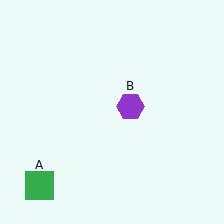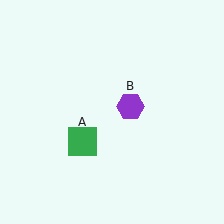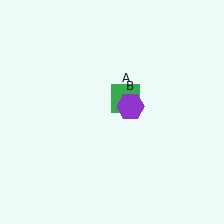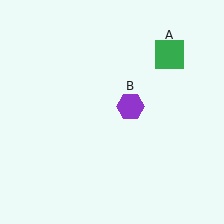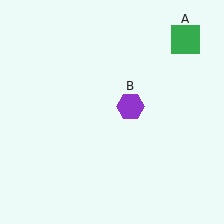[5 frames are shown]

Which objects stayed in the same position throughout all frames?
Purple hexagon (object B) remained stationary.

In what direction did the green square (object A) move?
The green square (object A) moved up and to the right.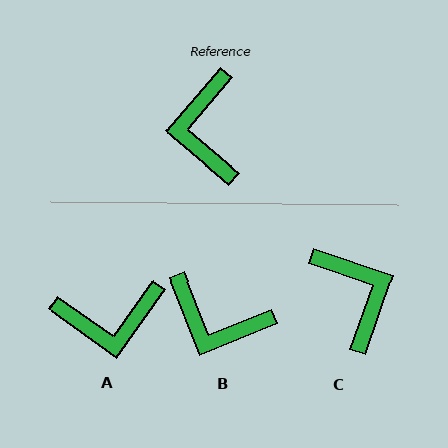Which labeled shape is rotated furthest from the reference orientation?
C, about 159 degrees away.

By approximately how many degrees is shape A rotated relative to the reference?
Approximately 95 degrees counter-clockwise.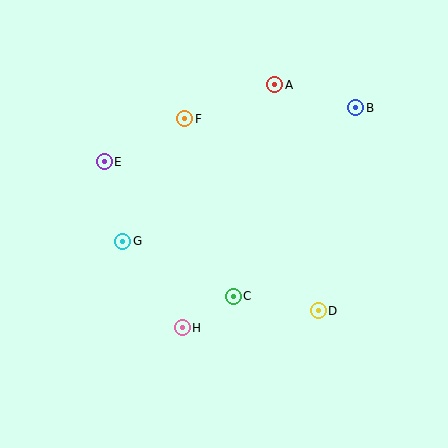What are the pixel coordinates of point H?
Point H is at (182, 328).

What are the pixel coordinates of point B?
Point B is at (356, 108).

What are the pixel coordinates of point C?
Point C is at (233, 296).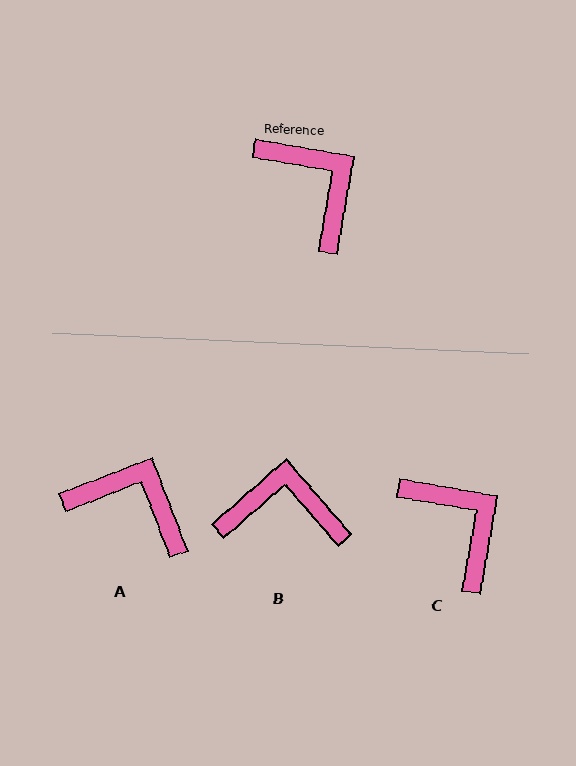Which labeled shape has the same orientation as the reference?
C.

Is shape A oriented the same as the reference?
No, it is off by about 31 degrees.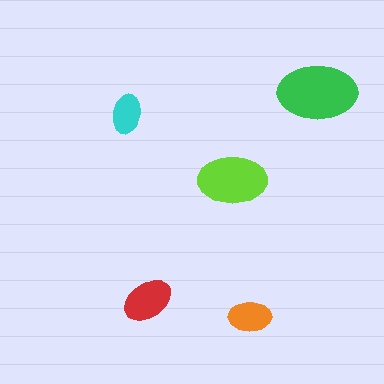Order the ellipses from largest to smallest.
the green one, the lime one, the red one, the orange one, the cyan one.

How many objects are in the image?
There are 5 objects in the image.